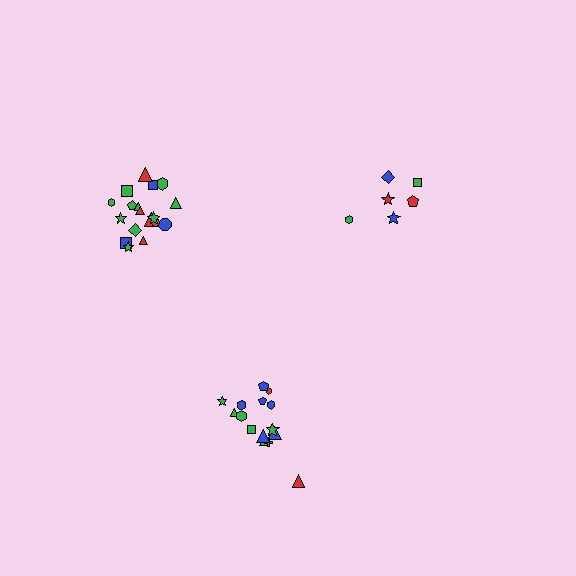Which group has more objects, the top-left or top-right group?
The top-left group.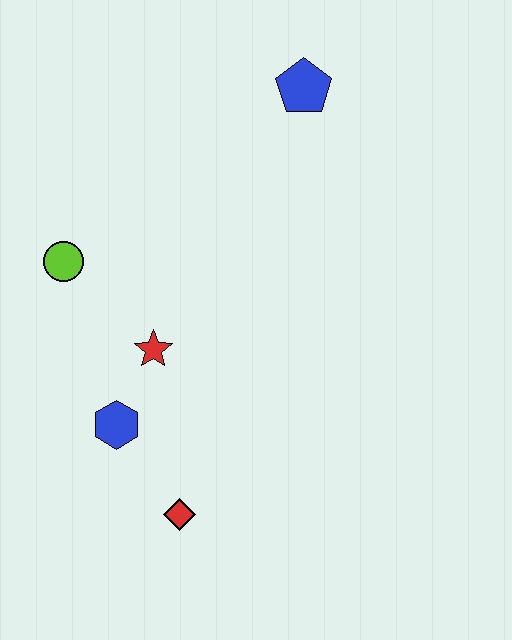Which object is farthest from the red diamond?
The blue pentagon is farthest from the red diamond.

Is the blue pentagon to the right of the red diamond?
Yes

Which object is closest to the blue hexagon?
The red star is closest to the blue hexagon.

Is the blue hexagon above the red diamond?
Yes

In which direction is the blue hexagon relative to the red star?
The blue hexagon is below the red star.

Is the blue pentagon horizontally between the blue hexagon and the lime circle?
No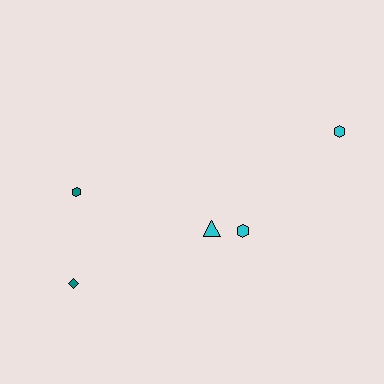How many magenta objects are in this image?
There are no magenta objects.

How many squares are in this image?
There are no squares.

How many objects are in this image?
There are 5 objects.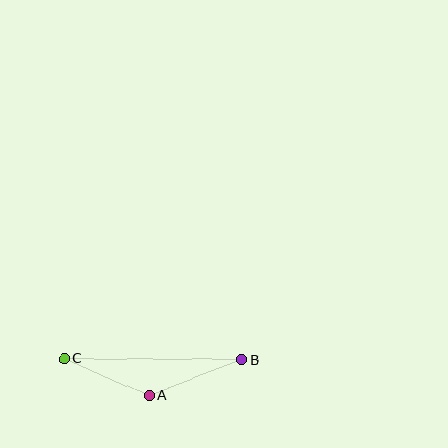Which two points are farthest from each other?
Points B and C are farthest from each other.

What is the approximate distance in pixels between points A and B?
The distance between A and B is approximately 99 pixels.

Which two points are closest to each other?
Points A and C are closest to each other.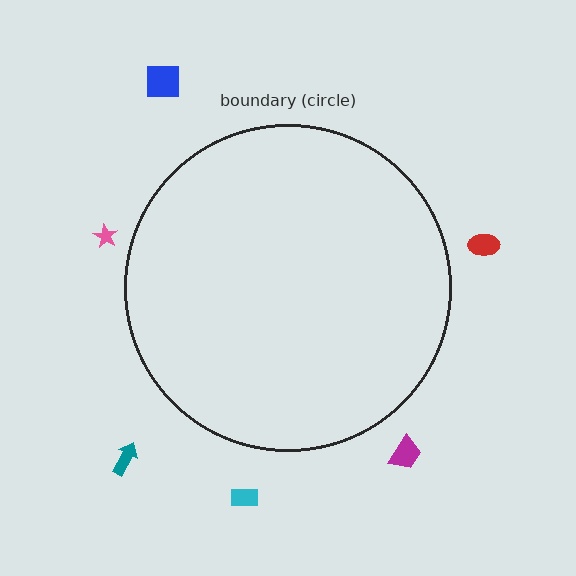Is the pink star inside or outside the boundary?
Outside.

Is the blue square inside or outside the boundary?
Outside.